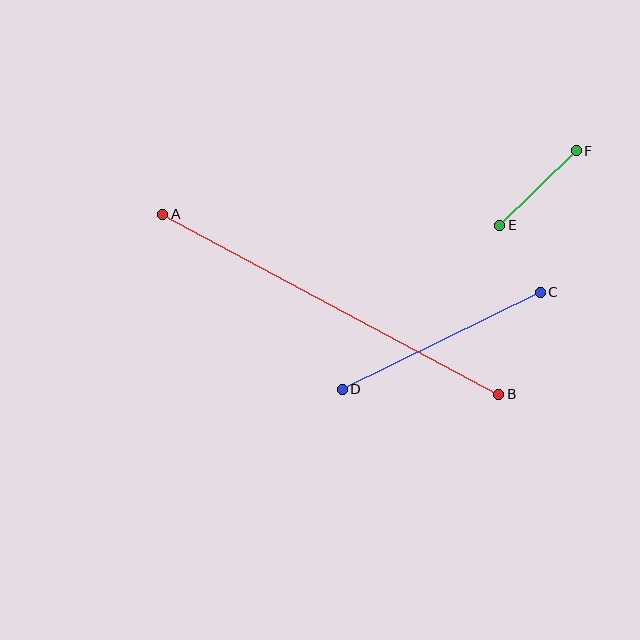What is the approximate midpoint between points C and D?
The midpoint is at approximately (441, 341) pixels.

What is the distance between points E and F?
The distance is approximately 107 pixels.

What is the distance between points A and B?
The distance is approximately 381 pixels.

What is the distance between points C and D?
The distance is approximately 220 pixels.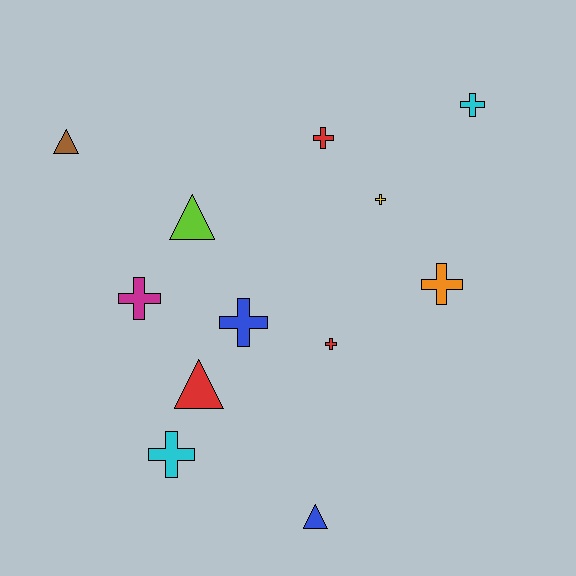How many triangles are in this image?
There are 4 triangles.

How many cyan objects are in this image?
There are 2 cyan objects.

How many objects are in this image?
There are 12 objects.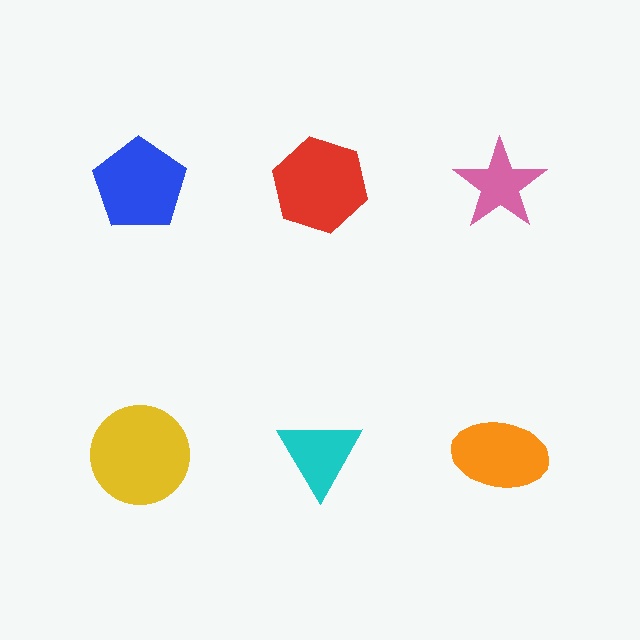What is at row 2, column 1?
A yellow circle.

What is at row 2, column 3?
An orange ellipse.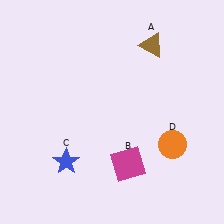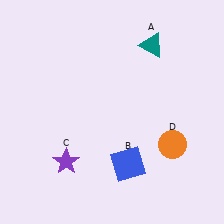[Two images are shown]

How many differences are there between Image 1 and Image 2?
There are 3 differences between the two images.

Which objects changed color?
A changed from brown to teal. B changed from magenta to blue. C changed from blue to purple.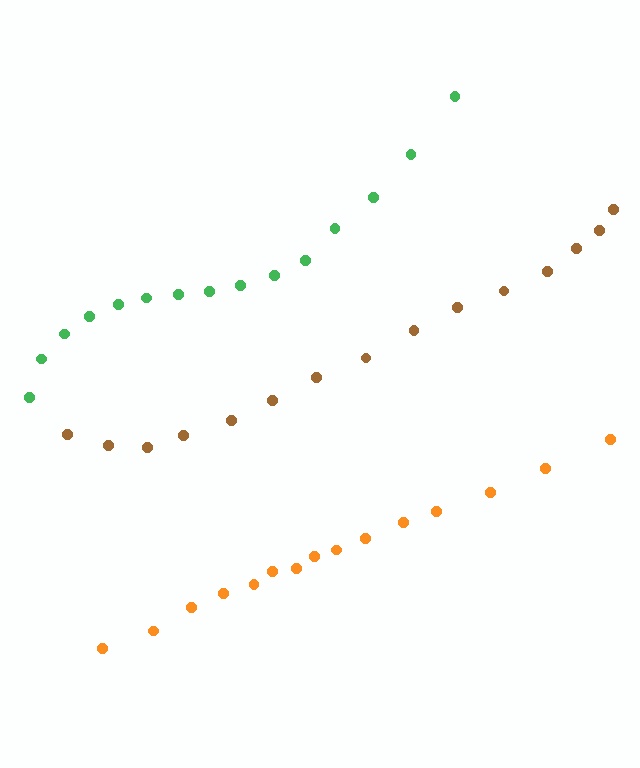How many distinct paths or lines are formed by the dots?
There are 3 distinct paths.